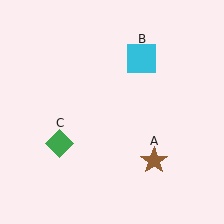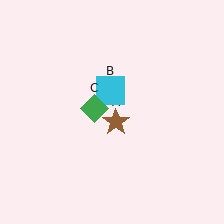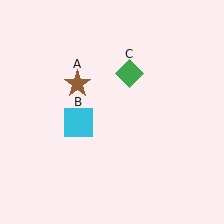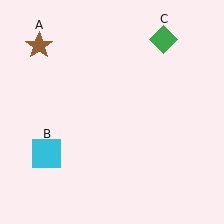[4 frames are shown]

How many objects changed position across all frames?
3 objects changed position: brown star (object A), cyan square (object B), green diamond (object C).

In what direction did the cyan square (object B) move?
The cyan square (object B) moved down and to the left.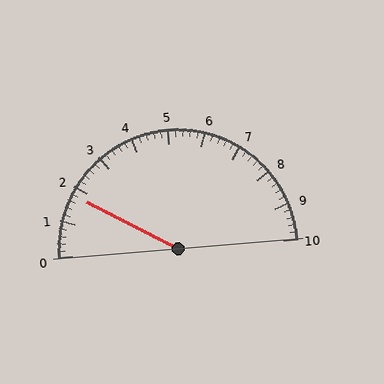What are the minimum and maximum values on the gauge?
The gauge ranges from 0 to 10.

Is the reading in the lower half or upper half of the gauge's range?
The reading is in the lower half of the range (0 to 10).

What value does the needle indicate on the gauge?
The needle indicates approximately 1.8.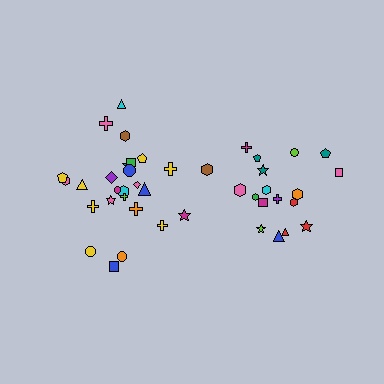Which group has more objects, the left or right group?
The left group.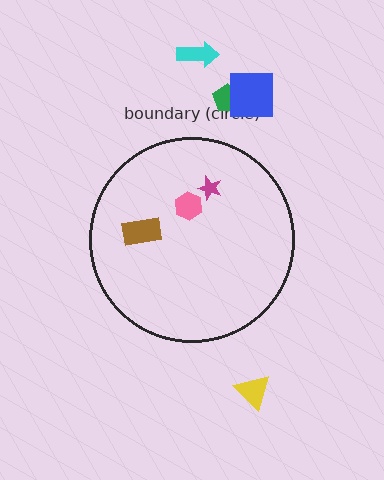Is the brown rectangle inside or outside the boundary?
Inside.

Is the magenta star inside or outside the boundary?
Inside.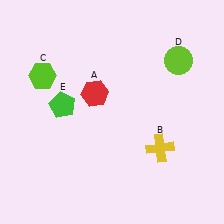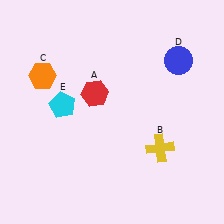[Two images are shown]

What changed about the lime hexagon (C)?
In Image 1, C is lime. In Image 2, it changed to orange.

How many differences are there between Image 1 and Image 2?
There are 3 differences between the two images.